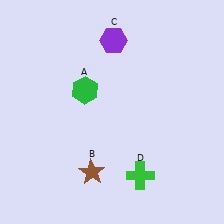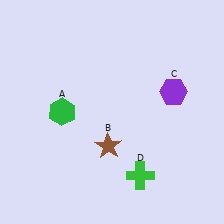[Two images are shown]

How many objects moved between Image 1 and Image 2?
3 objects moved between the two images.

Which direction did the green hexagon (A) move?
The green hexagon (A) moved left.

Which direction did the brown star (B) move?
The brown star (B) moved up.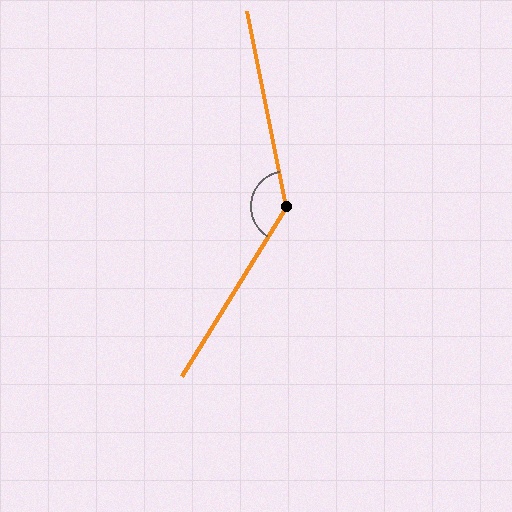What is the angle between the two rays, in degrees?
Approximately 137 degrees.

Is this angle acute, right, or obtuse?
It is obtuse.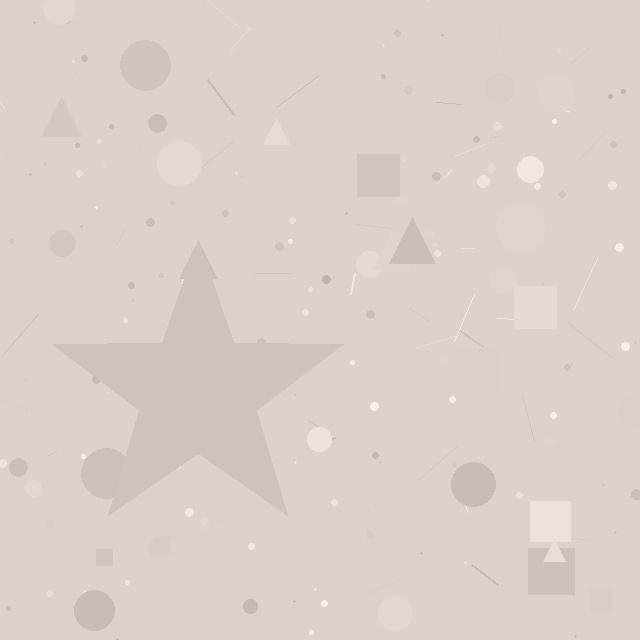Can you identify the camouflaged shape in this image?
The camouflaged shape is a star.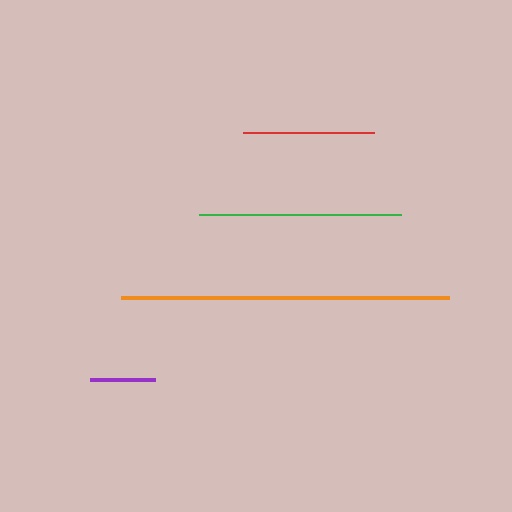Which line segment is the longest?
The orange line is the longest at approximately 329 pixels.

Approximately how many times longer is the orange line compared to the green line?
The orange line is approximately 1.6 times the length of the green line.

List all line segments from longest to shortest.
From longest to shortest: orange, green, red, purple.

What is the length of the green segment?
The green segment is approximately 202 pixels long.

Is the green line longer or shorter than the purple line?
The green line is longer than the purple line.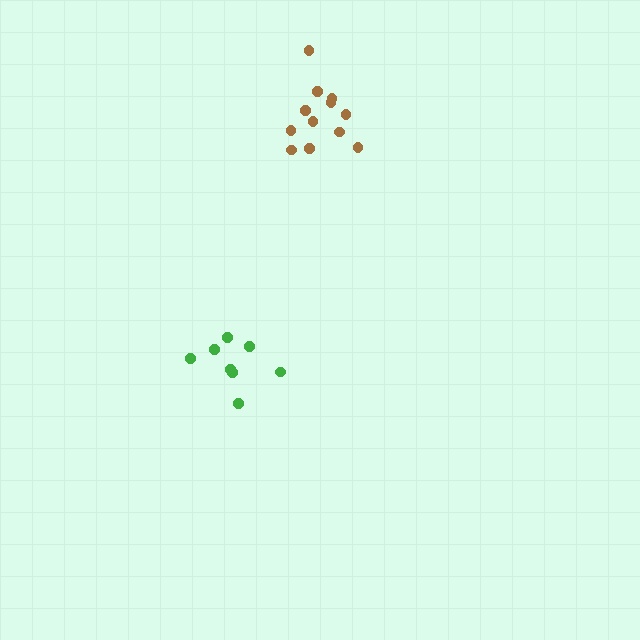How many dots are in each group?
Group 1: 12 dots, Group 2: 8 dots (20 total).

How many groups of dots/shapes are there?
There are 2 groups.